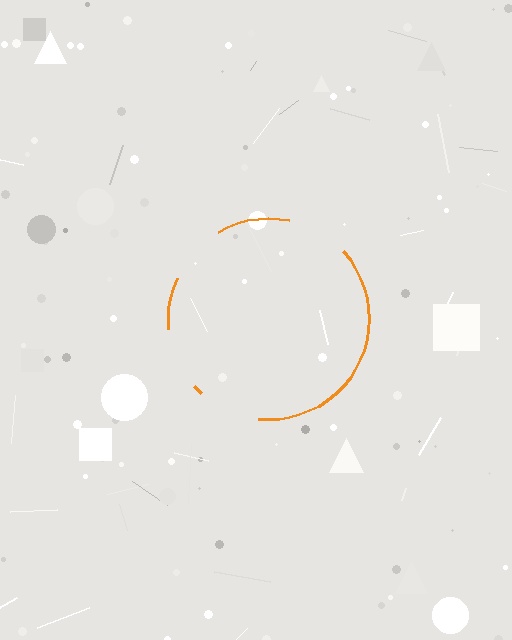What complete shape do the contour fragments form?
The contour fragments form a circle.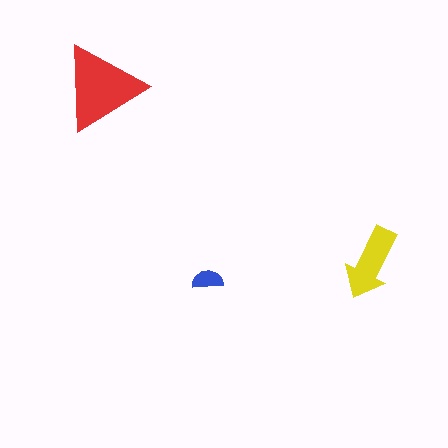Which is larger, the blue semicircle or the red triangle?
The red triangle.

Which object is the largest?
The red triangle.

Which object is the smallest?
The blue semicircle.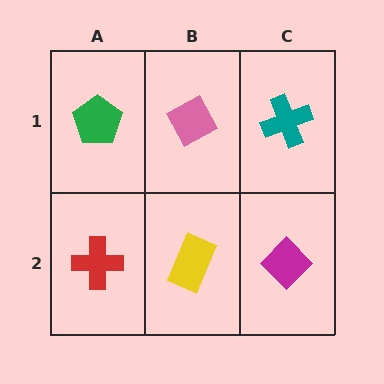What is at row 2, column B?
A yellow rectangle.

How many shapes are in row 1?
3 shapes.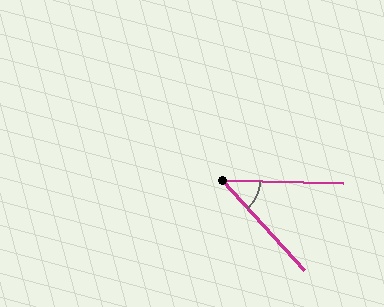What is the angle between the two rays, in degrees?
Approximately 46 degrees.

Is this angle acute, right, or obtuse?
It is acute.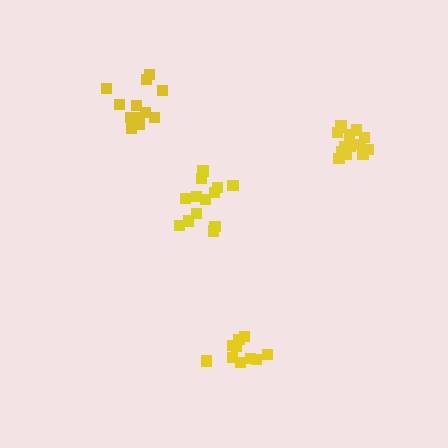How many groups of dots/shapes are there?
There are 4 groups.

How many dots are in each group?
Group 1: 10 dots, Group 2: 13 dots, Group 3: 16 dots, Group 4: 12 dots (51 total).